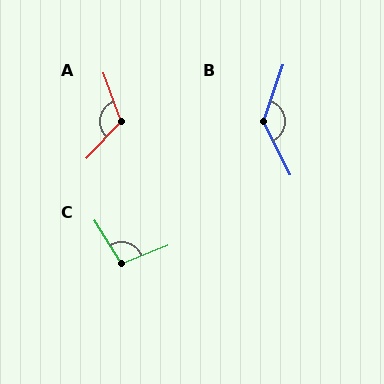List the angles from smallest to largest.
C (100°), A (117°), B (135°).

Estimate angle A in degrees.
Approximately 117 degrees.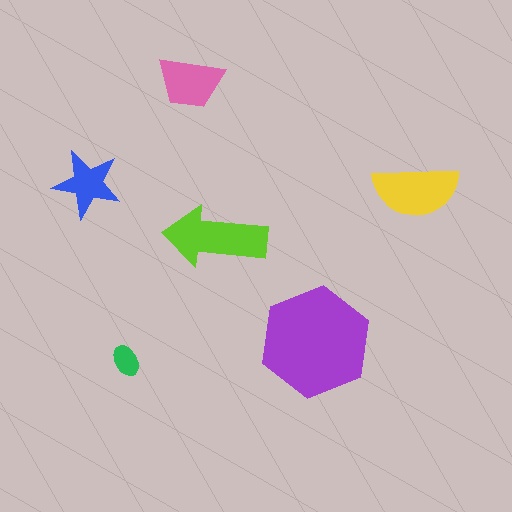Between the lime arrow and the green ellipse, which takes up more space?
The lime arrow.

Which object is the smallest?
The green ellipse.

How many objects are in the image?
There are 6 objects in the image.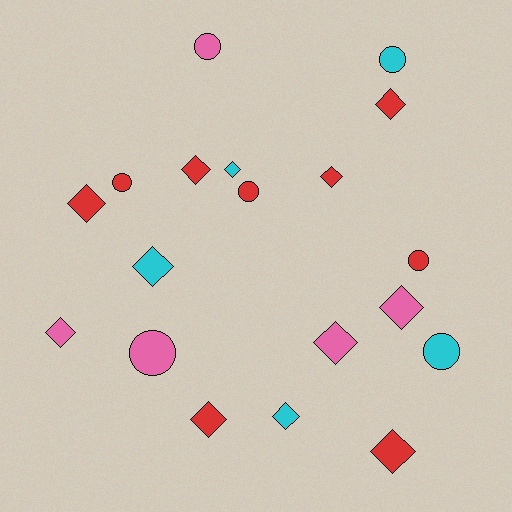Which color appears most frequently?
Red, with 9 objects.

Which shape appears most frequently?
Diamond, with 12 objects.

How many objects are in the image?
There are 19 objects.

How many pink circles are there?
There are 2 pink circles.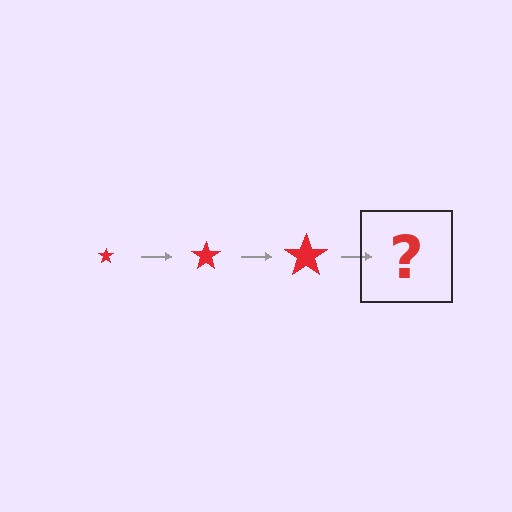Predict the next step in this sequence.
The next step is a red star, larger than the previous one.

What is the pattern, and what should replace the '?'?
The pattern is that the star gets progressively larger each step. The '?' should be a red star, larger than the previous one.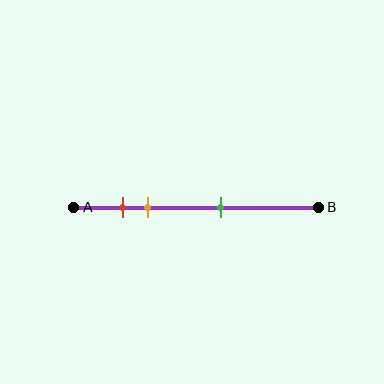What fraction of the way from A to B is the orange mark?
The orange mark is approximately 30% (0.3) of the way from A to B.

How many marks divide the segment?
There are 3 marks dividing the segment.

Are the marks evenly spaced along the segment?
No, the marks are not evenly spaced.